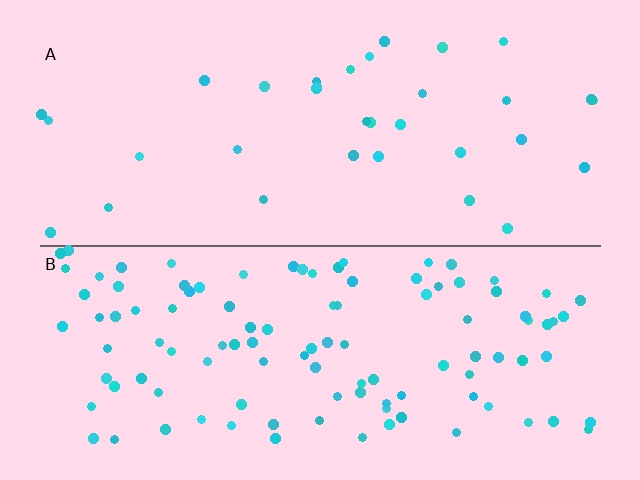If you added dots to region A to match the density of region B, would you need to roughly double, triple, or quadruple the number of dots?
Approximately triple.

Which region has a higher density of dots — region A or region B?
B (the bottom).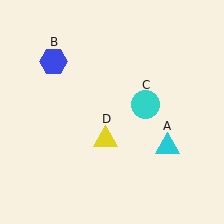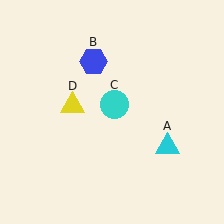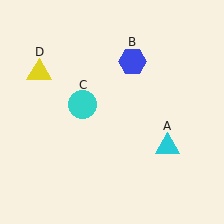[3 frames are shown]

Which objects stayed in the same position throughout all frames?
Cyan triangle (object A) remained stationary.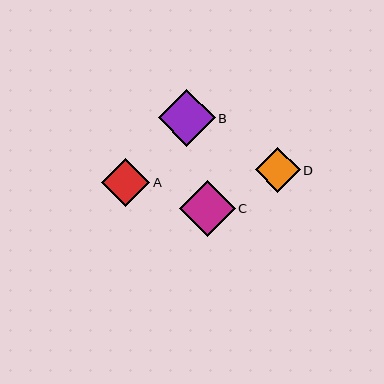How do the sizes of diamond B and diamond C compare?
Diamond B and diamond C are approximately the same size.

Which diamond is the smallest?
Diamond D is the smallest with a size of approximately 45 pixels.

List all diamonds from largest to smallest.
From largest to smallest: B, C, A, D.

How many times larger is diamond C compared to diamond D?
Diamond C is approximately 1.2 times the size of diamond D.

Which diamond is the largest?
Diamond B is the largest with a size of approximately 57 pixels.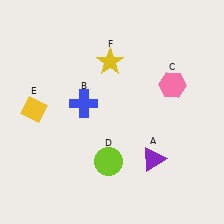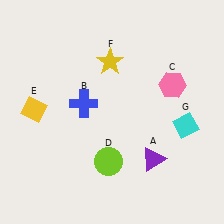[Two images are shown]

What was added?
A cyan diamond (G) was added in Image 2.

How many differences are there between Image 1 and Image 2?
There is 1 difference between the two images.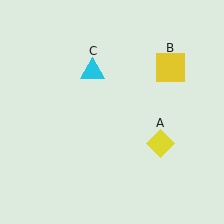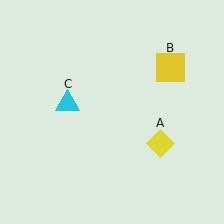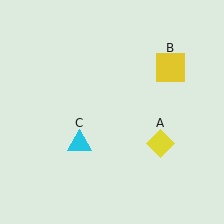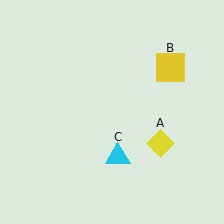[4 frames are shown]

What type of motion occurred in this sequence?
The cyan triangle (object C) rotated counterclockwise around the center of the scene.